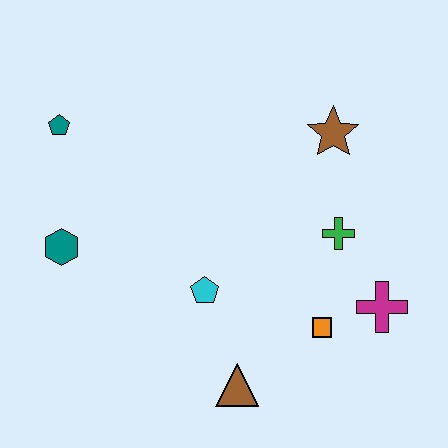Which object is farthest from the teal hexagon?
The magenta cross is farthest from the teal hexagon.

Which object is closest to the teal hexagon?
The teal pentagon is closest to the teal hexagon.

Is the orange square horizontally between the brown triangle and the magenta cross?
Yes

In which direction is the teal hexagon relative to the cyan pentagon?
The teal hexagon is to the left of the cyan pentagon.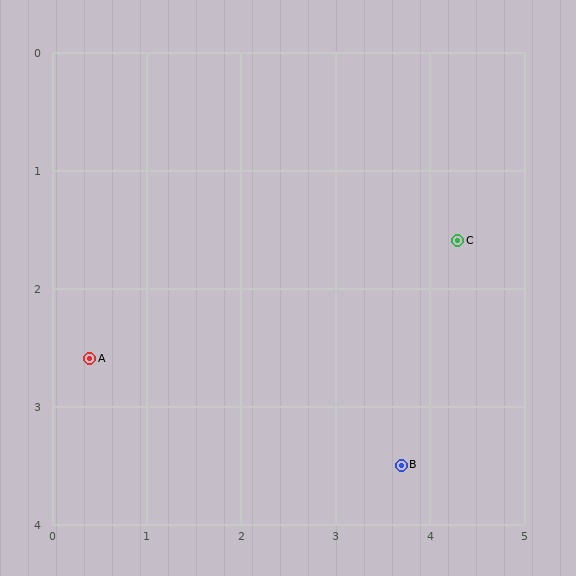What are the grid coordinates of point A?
Point A is at approximately (0.4, 2.6).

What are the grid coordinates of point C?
Point C is at approximately (4.3, 1.6).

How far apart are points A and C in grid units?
Points A and C are about 4.0 grid units apart.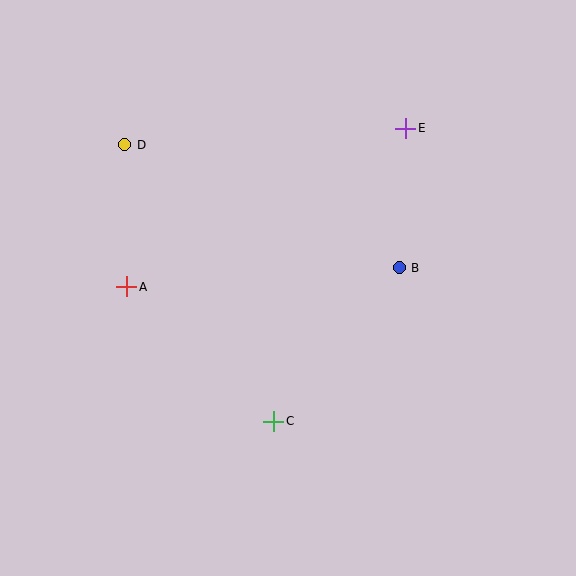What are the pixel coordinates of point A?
Point A is at (127, 287).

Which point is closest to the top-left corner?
Point D is closest to the top-left corner.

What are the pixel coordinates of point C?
Point C is at (274, 421).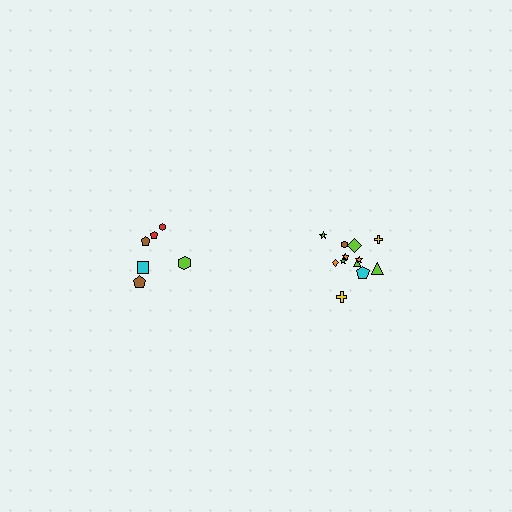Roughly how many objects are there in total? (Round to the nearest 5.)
Roughly 20 objects in total.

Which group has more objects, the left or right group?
The right group.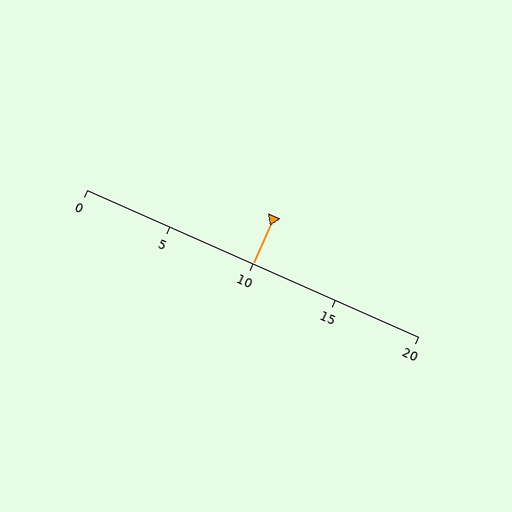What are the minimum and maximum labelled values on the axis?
The axis runs from 0 to 20.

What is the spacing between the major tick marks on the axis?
The major ticks are spaced 5 apart.